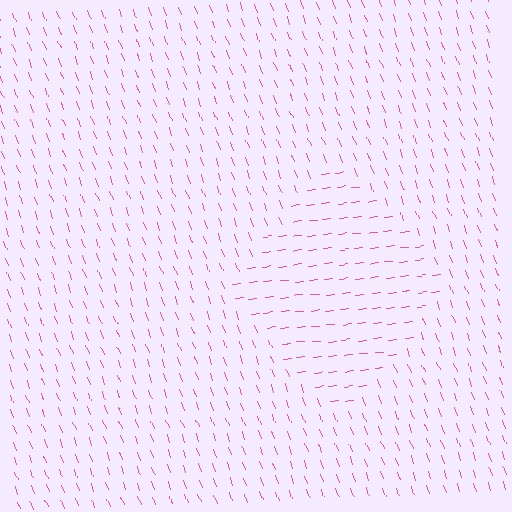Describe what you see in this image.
The image is filled with small pink line segments. A diamond region in the image has lines oriented differently from the surrounding lines, creating a visible texture boundary.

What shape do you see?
I see a diamond.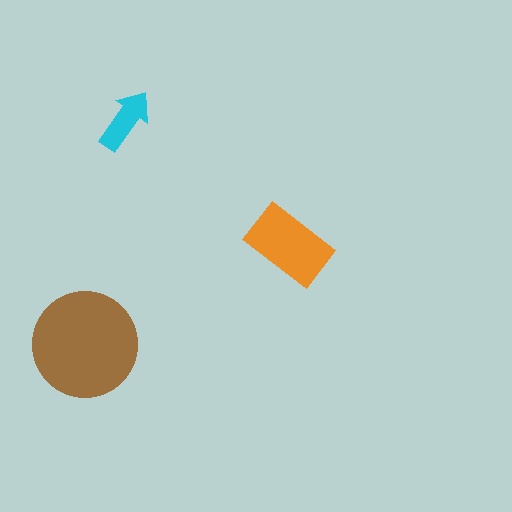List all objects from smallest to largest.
The cyan arrow, the orange rectangle, the brown circle.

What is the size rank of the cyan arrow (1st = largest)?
3rd.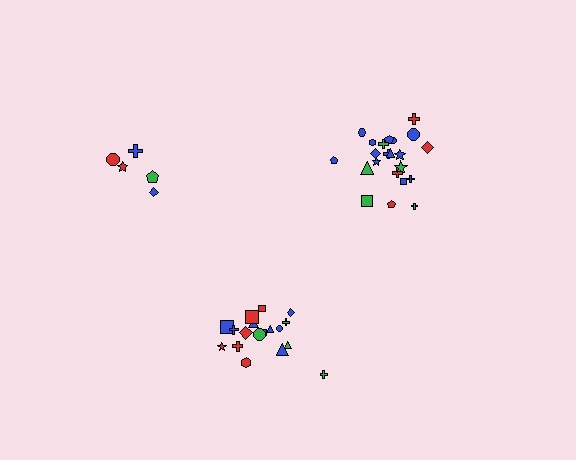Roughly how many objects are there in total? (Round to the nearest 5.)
Roughly 45 objects in total.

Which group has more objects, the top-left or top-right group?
The top-right group.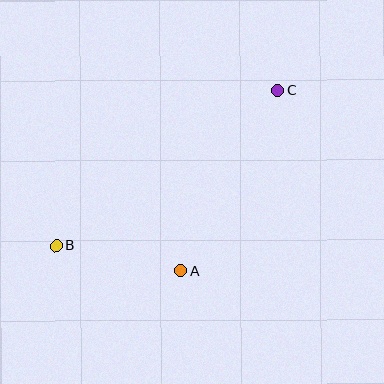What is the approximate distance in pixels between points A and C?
The distance between A and C is approximately 205 pixels.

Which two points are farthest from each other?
Points B and C are farthest from each other.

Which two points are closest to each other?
Points A and B are closest to each other.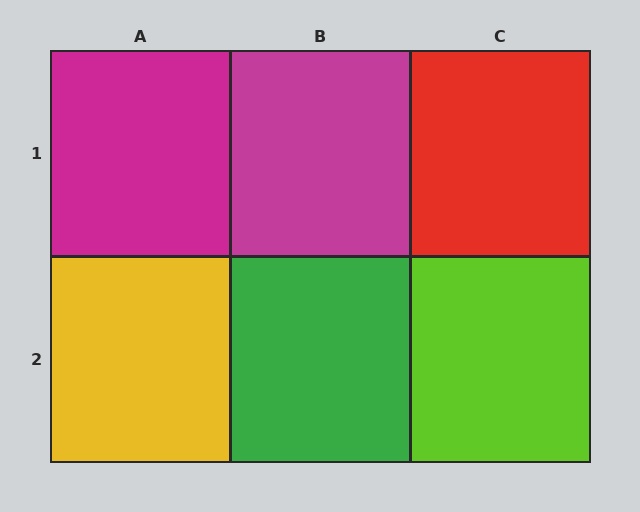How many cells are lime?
1 cell is lime.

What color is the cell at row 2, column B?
Green.